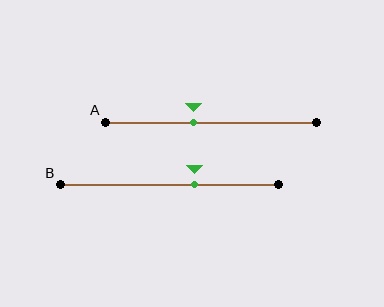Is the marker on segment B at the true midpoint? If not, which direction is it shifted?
No, the marker on segment B is shifted to the right by about 11% of the segment length.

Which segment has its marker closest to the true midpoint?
Segment A has its marker closest to the true midpoint.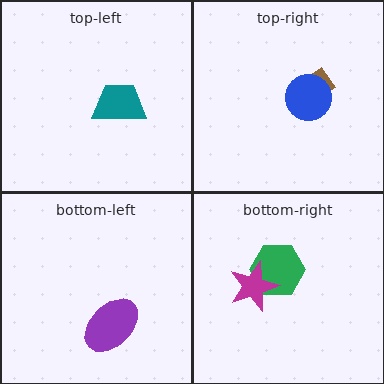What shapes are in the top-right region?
The brown rectangle, the blue circle.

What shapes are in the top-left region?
The teal trapezoid.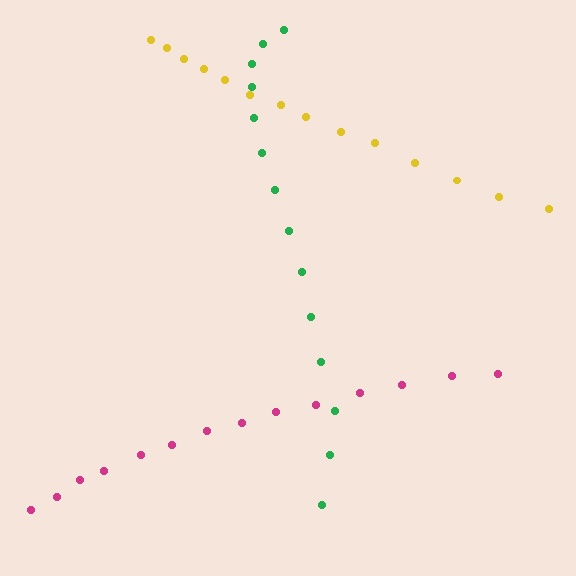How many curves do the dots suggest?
There are 3 distinct paths.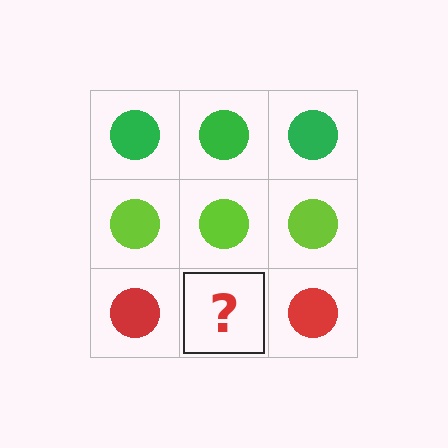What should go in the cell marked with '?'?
The missing cell should contain a red circle.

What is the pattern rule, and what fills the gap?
The rule is that each row has a consistent color. The gap should be filled with a red circle.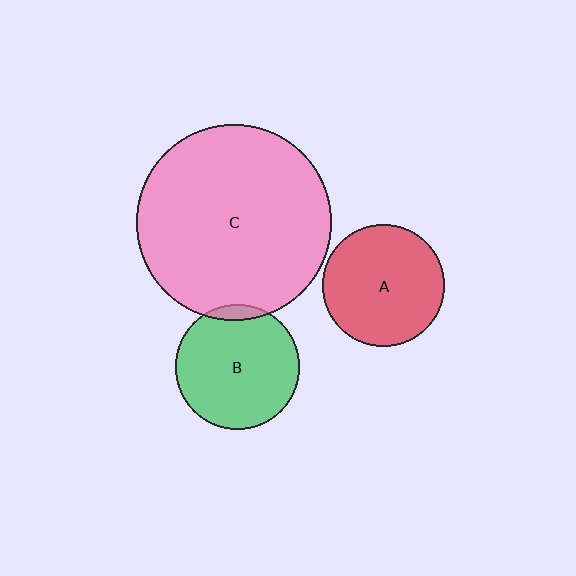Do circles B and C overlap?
Yes.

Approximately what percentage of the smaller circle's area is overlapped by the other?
Approximately 5%.